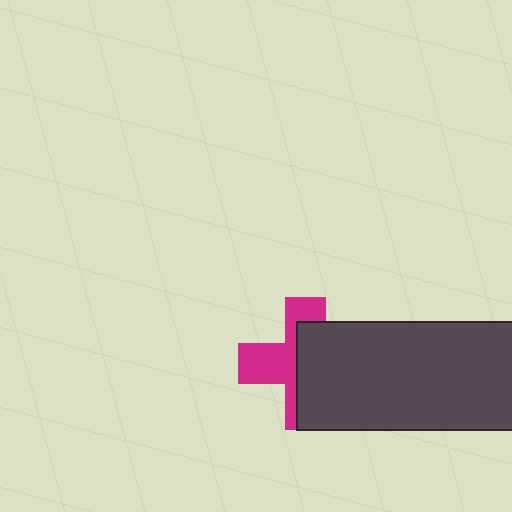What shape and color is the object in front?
The object in front is a dark gray rectangle.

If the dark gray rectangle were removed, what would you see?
You would see the complete magenta cross.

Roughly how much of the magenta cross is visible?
A small part of it is visible (roughly 44%).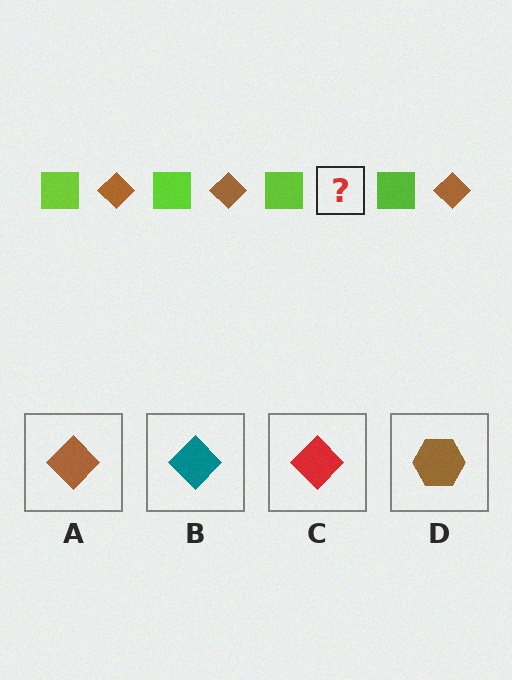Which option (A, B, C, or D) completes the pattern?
A.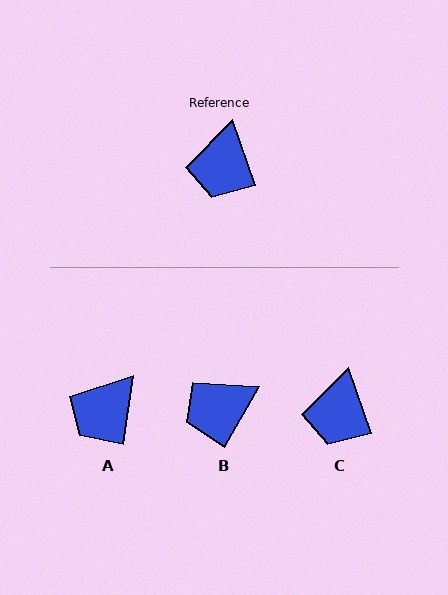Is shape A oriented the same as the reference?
No, it is off by about 27 degrees.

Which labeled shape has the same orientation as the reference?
C.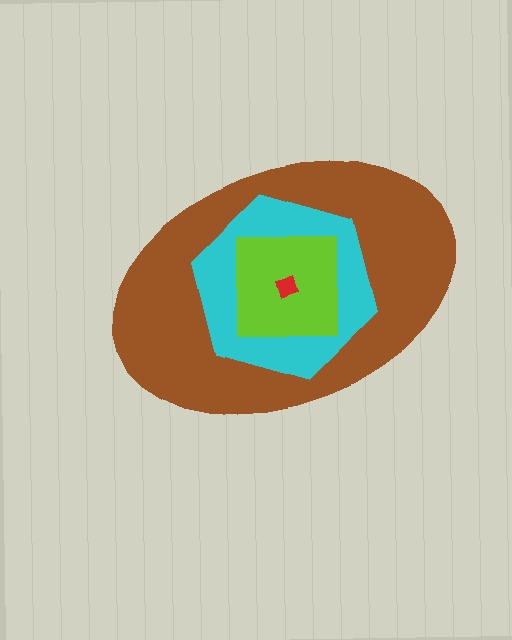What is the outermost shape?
The brown ellipse.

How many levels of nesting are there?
4.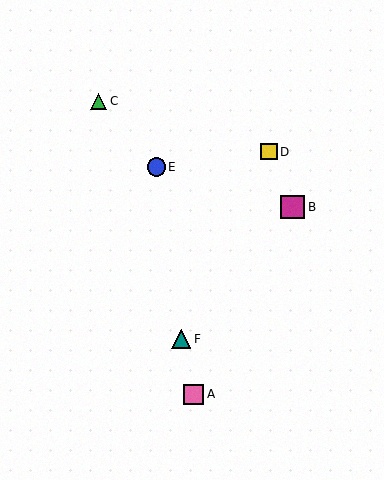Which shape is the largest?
The magenta square (labeled B) is the largest.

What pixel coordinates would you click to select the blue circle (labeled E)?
Click at (156, 167) to select the blue circle E.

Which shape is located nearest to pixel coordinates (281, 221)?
The magenta square (labeled B) at (293, 207) is nearest to that location.